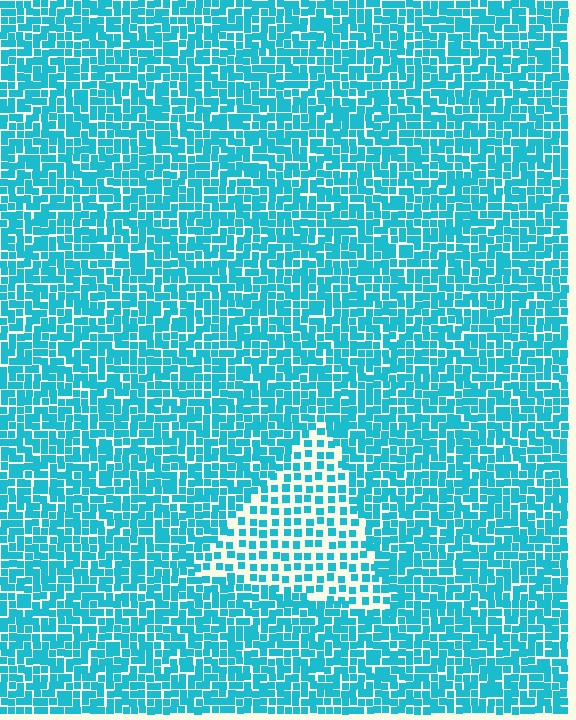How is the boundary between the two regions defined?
The boundary is defined by a change in element density (approximately 1.9x ratio). All elements are the same color, size, and shape.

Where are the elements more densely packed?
The elements are more densely packed outside the triangle boundary.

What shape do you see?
I see a triangle.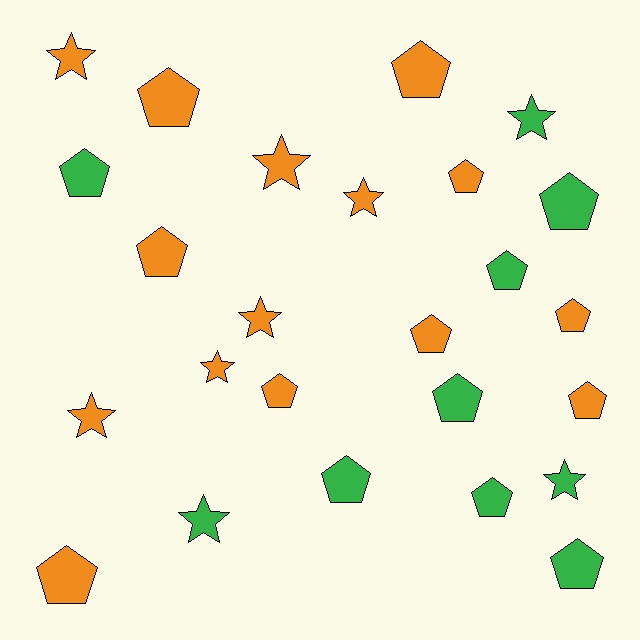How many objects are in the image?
There are 25 objects.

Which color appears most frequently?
Orange, with 15 objects.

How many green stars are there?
There are 3 green stars.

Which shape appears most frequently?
Pentagon, with 16 objects.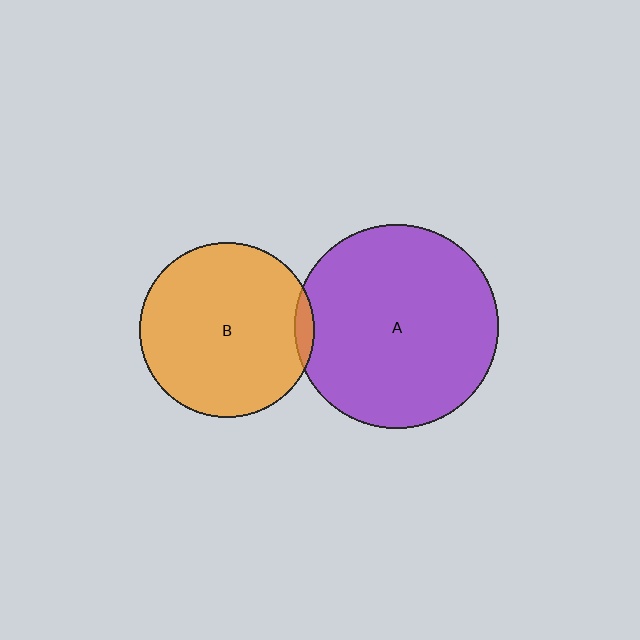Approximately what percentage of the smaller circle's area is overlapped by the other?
Approximately 5%.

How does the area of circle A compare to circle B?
Approximately 1.4 times.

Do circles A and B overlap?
Yes.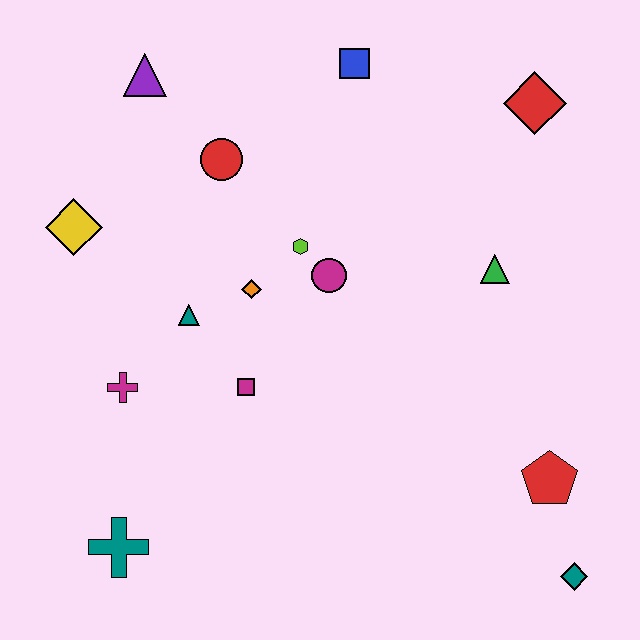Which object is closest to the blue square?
The red circle is closest to the blue square.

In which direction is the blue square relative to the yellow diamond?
The blue square is to the right of the yellow diamond.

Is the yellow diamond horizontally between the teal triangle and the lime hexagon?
No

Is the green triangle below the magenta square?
No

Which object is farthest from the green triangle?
The teal cross is farthest from the green triangle.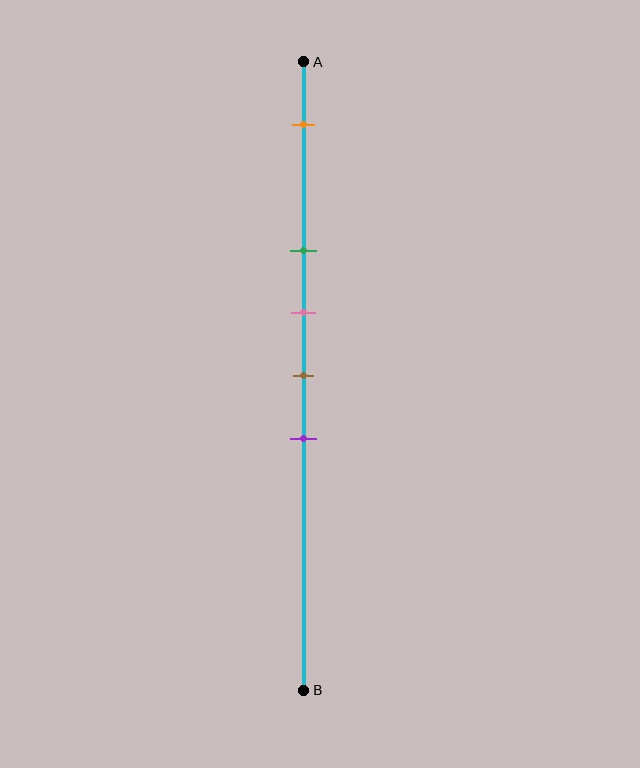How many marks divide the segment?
There are 5 marks dividing the segment.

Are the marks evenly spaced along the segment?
No, the marks are not evenly spaced.